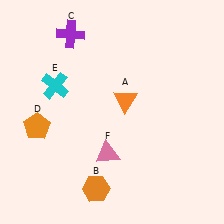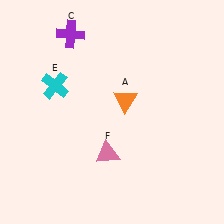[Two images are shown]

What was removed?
The orange pentagon (D), the orange hexagon (B) were removed in Image 2.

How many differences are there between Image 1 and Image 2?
There are 2 differences between the two images.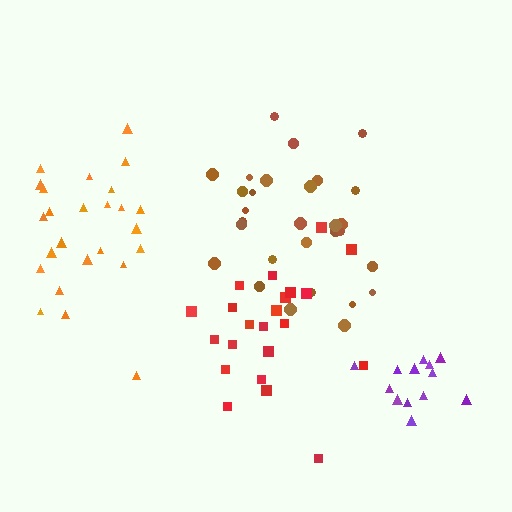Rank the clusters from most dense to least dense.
purple, brown, red, orange.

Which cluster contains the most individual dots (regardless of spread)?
Brown (29).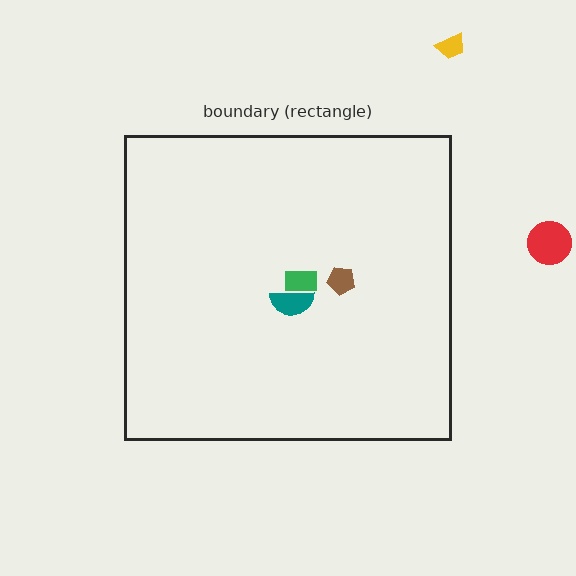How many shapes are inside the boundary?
3 inside, 2 outside.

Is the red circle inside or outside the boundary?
Outside.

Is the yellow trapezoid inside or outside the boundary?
Outside.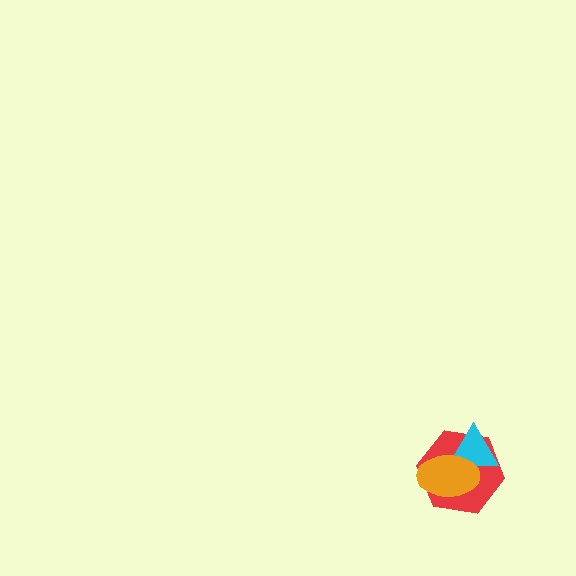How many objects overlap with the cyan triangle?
2 objects overlap with the cyan triangle.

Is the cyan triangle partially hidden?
Yes, it is partially covered by another shape.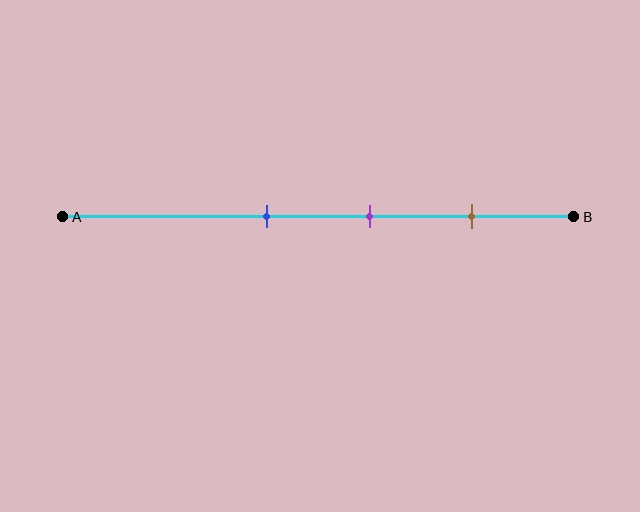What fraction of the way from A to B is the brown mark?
The brown mark is approximately 80% (0.8) of the way from A to B.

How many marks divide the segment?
There are 3 marks dividing the segment.